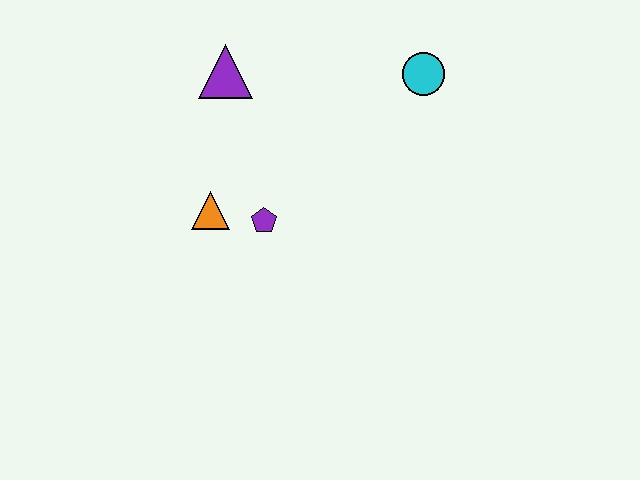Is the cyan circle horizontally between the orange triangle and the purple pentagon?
No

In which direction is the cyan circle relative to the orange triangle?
The cyan circle is to the right of the orange triangle.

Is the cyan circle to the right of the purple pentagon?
Yes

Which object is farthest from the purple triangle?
The cyan circle is farthest from the purple triangle.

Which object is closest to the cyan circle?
The purple triangle is closest to the cyan circle.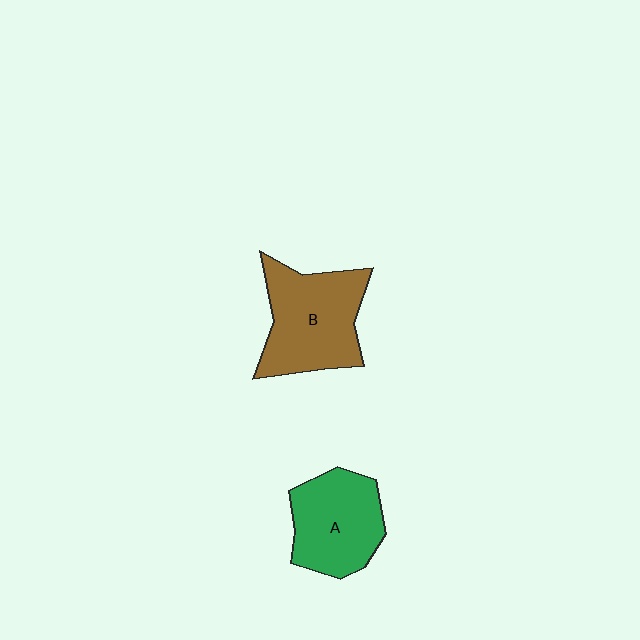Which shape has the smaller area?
Shape A (green).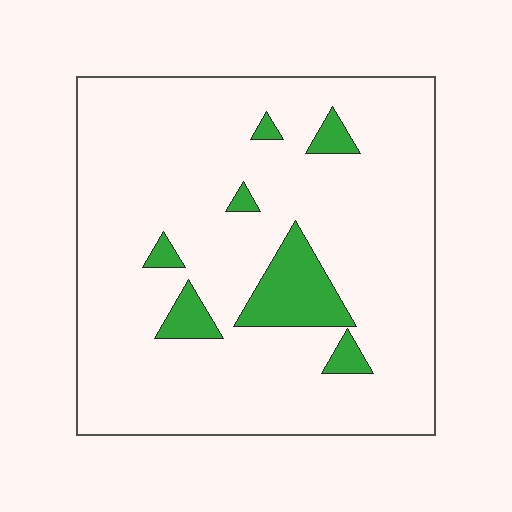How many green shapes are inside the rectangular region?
7.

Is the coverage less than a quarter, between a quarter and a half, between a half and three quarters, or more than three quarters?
Less than a quarter.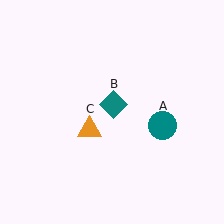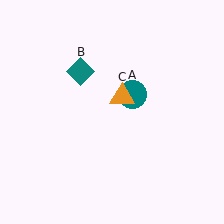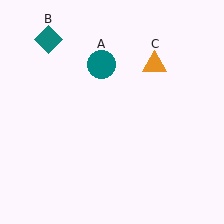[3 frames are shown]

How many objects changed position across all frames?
3 objects changed position: teal circle (object A), teal diamond (object B), orange triangle (object C).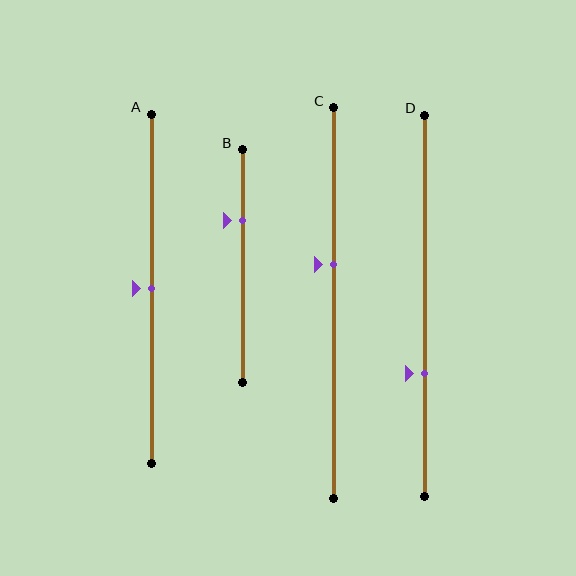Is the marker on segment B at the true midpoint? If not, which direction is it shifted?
No, the marker on segment B is shifted upward by about 20% of the segment length.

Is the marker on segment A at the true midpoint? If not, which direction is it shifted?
Yes, the marker on segment A is at the true midpoint.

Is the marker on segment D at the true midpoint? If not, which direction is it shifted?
No, the marker on segment D is shifted downward by about 18% of the segment length.